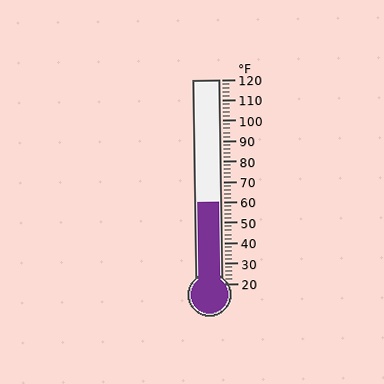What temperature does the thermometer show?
The thermometer shows approximately 60°F.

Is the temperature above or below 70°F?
The temperature is below 70°F.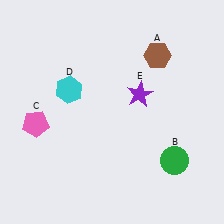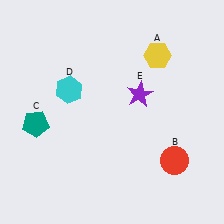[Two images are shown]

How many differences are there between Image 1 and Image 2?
There are 3 differences between the two images.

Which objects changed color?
A changed from brown to yellow. B changed from green to red. C changed from pink to teal.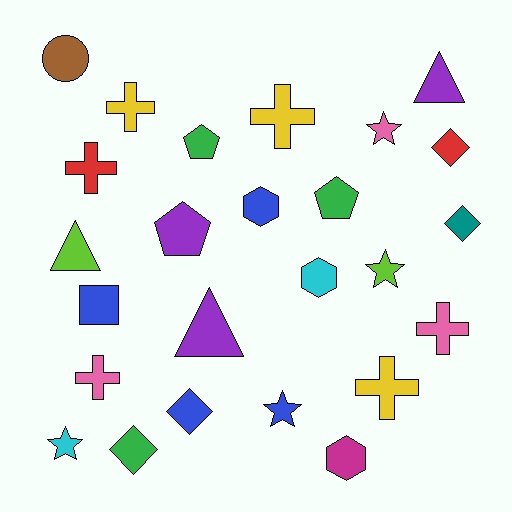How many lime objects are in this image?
There are 2 lime objects.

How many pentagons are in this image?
There are 3 pentagons.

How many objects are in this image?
There are 25 objects.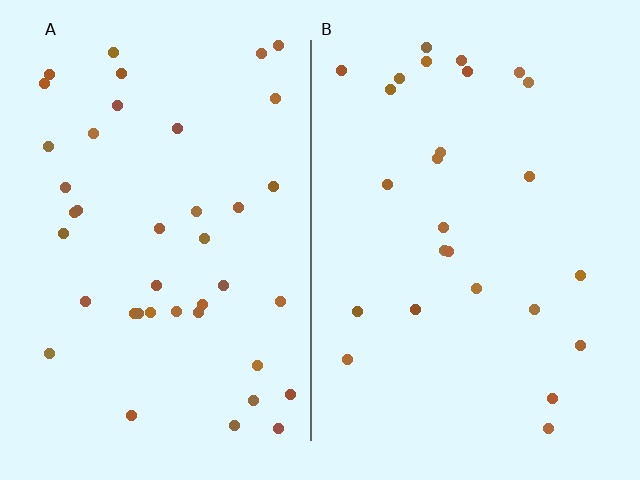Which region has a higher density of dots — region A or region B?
A (the left).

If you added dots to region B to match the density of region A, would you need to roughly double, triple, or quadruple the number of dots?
Approximately double.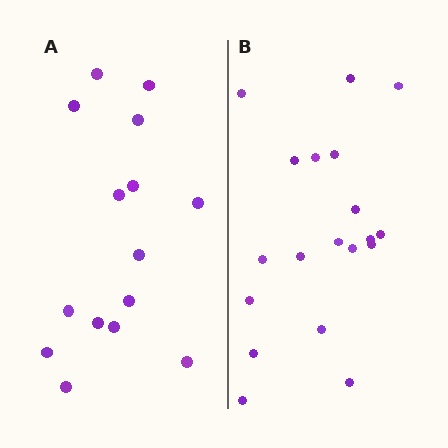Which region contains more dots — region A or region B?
Region B (the right region) has more dots.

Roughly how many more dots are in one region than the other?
Region B has about 4 more dots than region A.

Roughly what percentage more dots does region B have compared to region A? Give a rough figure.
About 25% more.